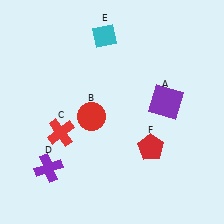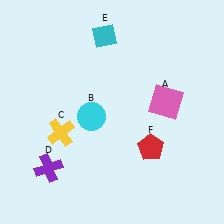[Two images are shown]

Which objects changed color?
A changed from purple to pink. B changed from red to cyan. C changed from red to yellow.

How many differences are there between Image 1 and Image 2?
There are 3 differences between the two images.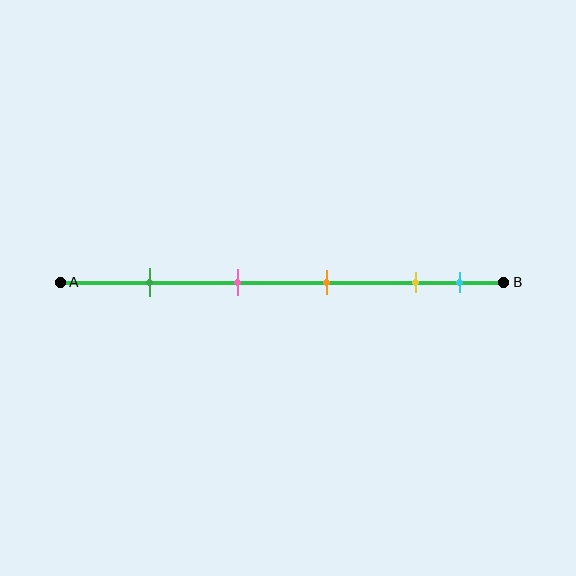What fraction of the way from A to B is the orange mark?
The orange mark is approximately 60% (0.6) of the way from A to B.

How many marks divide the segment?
There are 5 marks dividing the segment.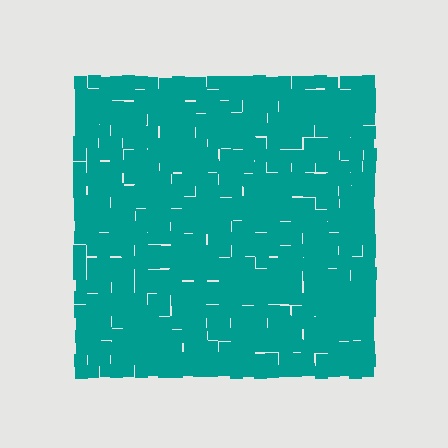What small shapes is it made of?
It is made of small squares.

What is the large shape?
The large shape is a square.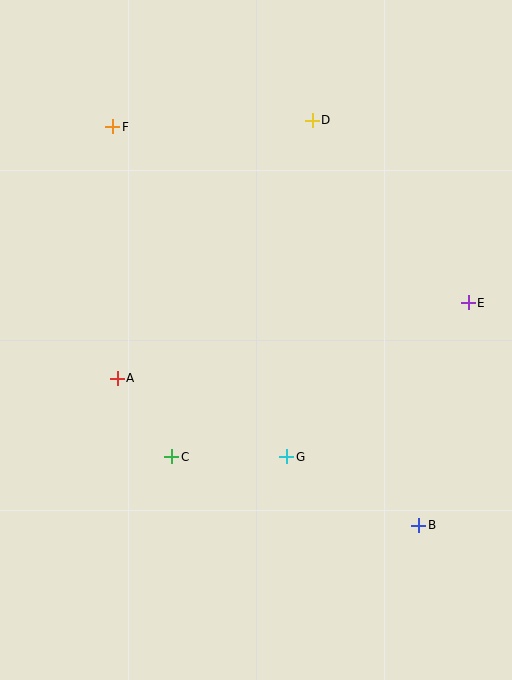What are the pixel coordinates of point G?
Point G is at (287, 457).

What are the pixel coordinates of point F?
Point F is at (113, 127).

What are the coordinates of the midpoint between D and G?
The midpoint between D and G is at (299, 288).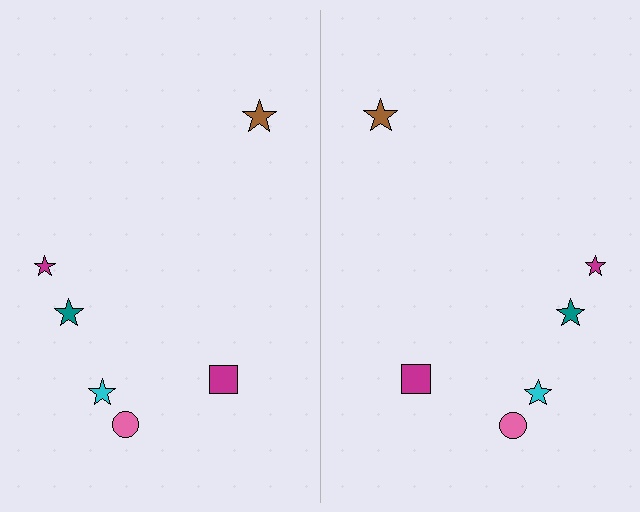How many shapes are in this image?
There are 12 shapes in this image.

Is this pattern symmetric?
Yes, this pattern has bilateral (reflection) symmetry.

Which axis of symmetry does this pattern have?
The pattern has a vertical axis of symmetry running through the center of the image.